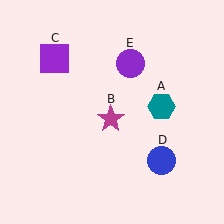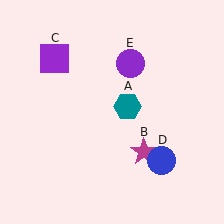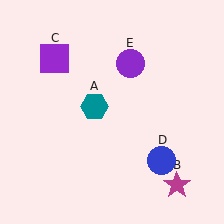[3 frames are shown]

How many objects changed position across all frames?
2 objects changed position: teal hexagon (object A), magenta star (object B).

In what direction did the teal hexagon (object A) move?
The teal hexagon (object A) moved left.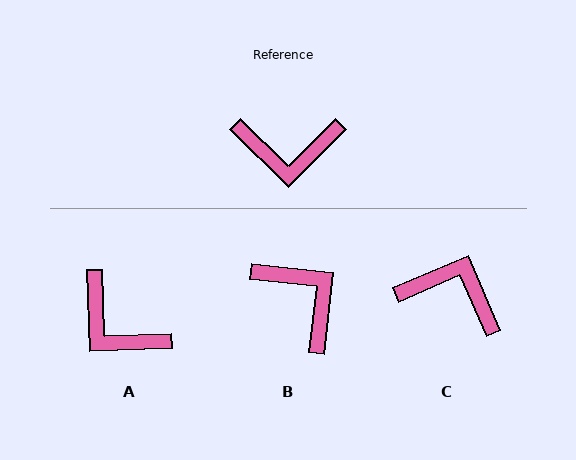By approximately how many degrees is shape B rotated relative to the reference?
Approximately 128 degrees counter-clockwise.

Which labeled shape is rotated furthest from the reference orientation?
C, about 158 degrees away.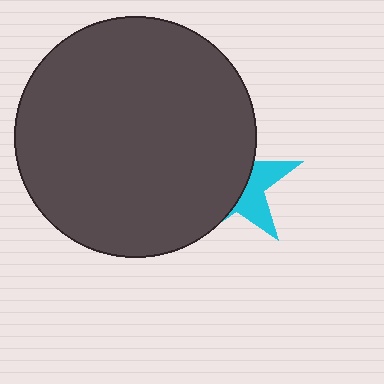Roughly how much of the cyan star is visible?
A small part of it is visible (roughly 36%).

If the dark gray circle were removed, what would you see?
You would see the complete cyan star.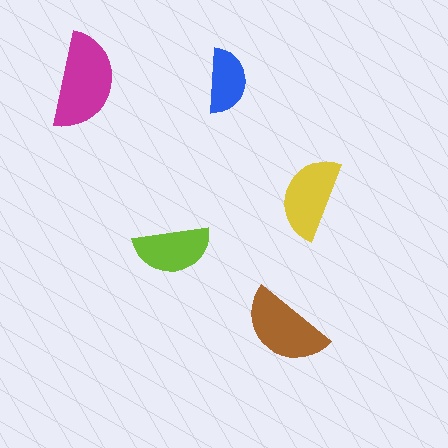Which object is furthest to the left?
The magenta semicircle is leftmost.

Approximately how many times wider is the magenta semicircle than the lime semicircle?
About 1.5 times wider.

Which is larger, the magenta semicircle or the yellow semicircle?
The magenta one.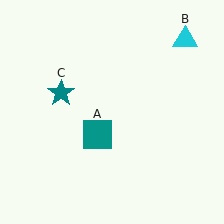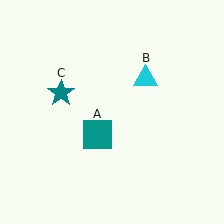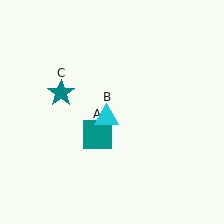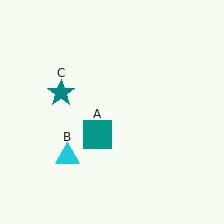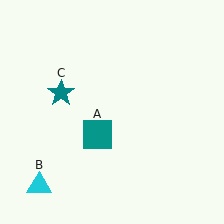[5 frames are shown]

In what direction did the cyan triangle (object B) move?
The cyan triangle (object B) moved down and to the left.